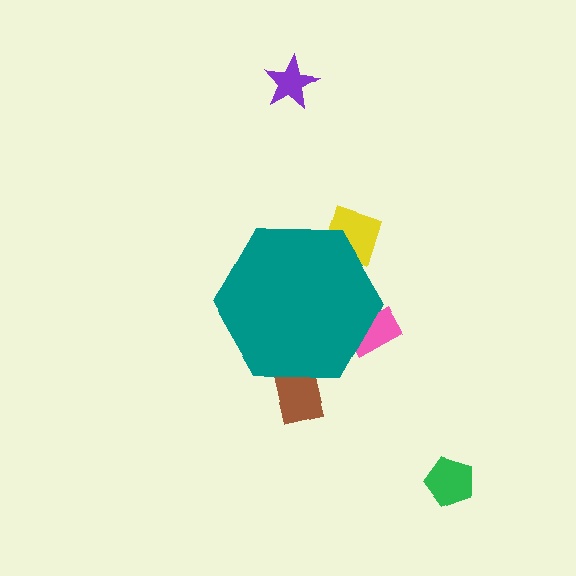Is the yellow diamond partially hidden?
Yes, the yellow diamond is partially hidden behind the teal hexagon.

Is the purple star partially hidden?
No, the purple star is fully visible.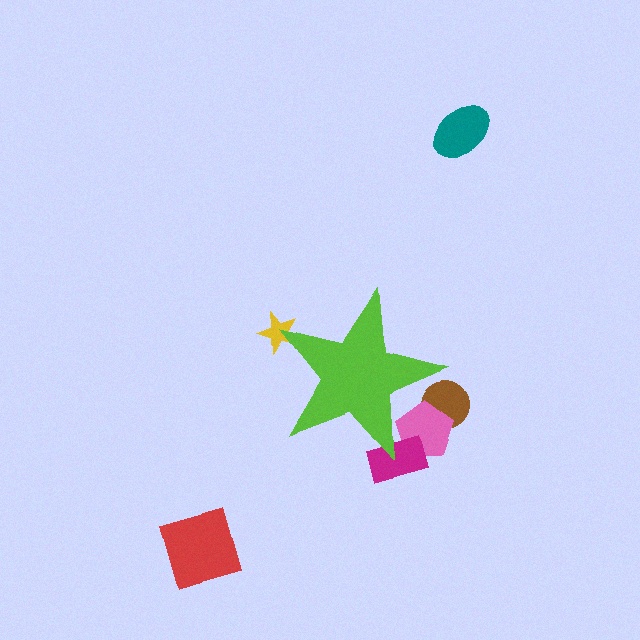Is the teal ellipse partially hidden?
No, the teal ellipse is fully visible.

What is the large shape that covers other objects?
A lime star.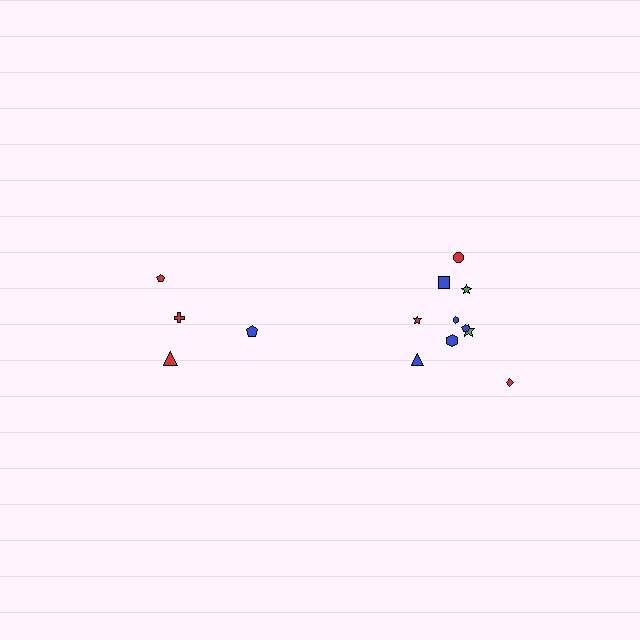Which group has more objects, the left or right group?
The right group.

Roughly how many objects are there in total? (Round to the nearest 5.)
Roughly 15 objects in total.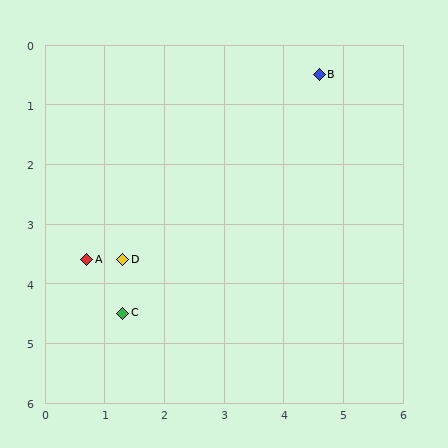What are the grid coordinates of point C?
Point C is at approximately (1.3, 4.5).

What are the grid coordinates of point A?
Point A is at approximately (0.7, 3.6).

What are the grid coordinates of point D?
Point D is at approximately (1.3, 3.6).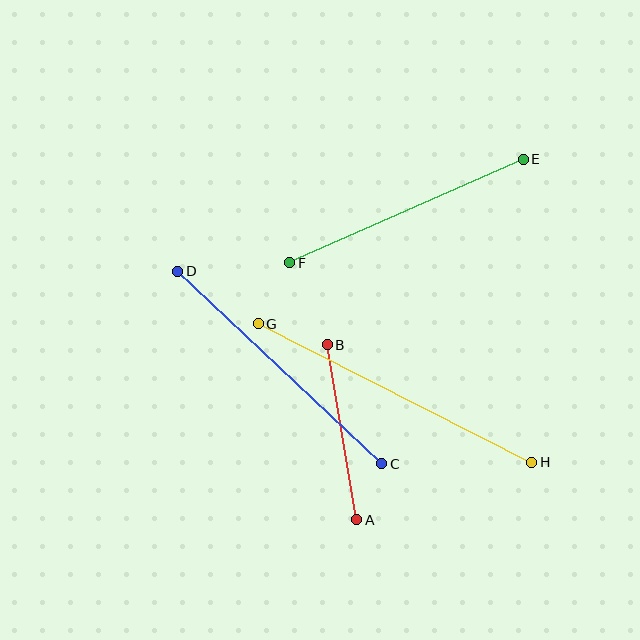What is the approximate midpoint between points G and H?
The midpoint is at approximately (395, 393) pixels.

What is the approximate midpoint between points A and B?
The midpoint is at approximately (342, 432) pixels.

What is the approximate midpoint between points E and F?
The midpoint is at approximately (406, 211) pixels.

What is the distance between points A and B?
The distance is approximately 177 pixels.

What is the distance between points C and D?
The distance is approximately 280 pixels.